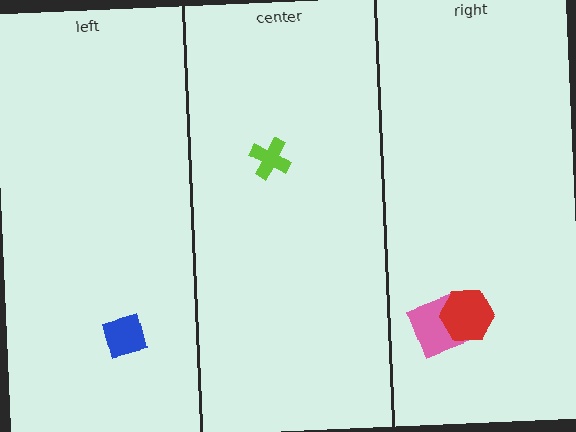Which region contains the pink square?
The right region.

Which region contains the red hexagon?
The right region.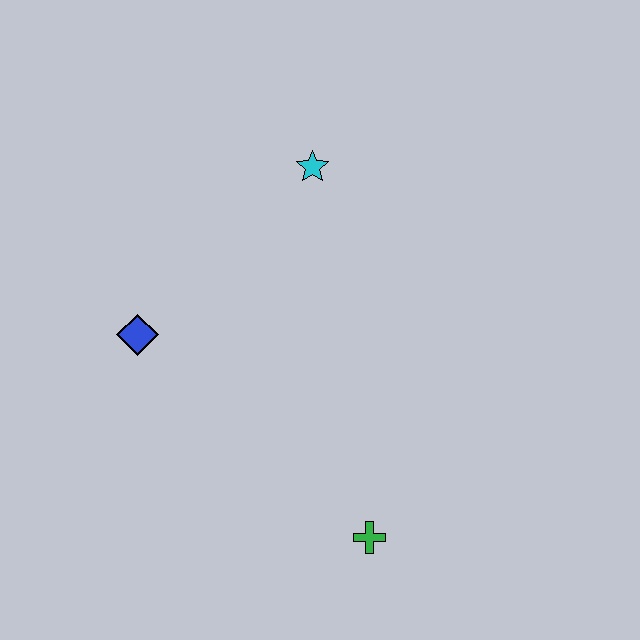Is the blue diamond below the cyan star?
Yes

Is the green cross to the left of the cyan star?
No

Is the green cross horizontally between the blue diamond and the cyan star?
No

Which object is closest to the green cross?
The blue diamond is closest to the green cross.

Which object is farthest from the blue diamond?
The green cross is farthest from the blue diamond.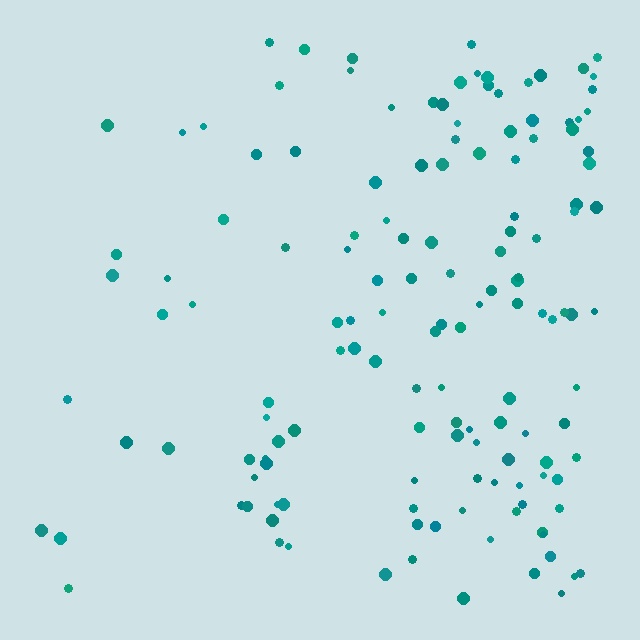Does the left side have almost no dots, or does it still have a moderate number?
Still a moderate number, just noticeably fewer than the right.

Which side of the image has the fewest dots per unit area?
The left.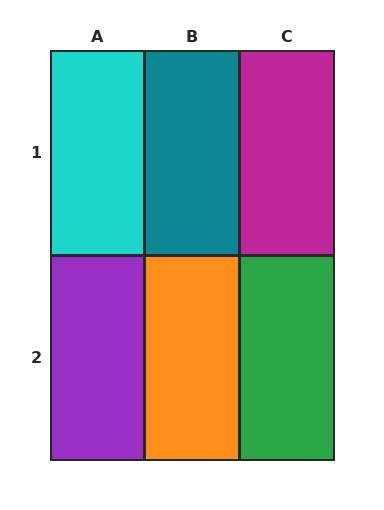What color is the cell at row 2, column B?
Orange.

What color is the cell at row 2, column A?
Purple.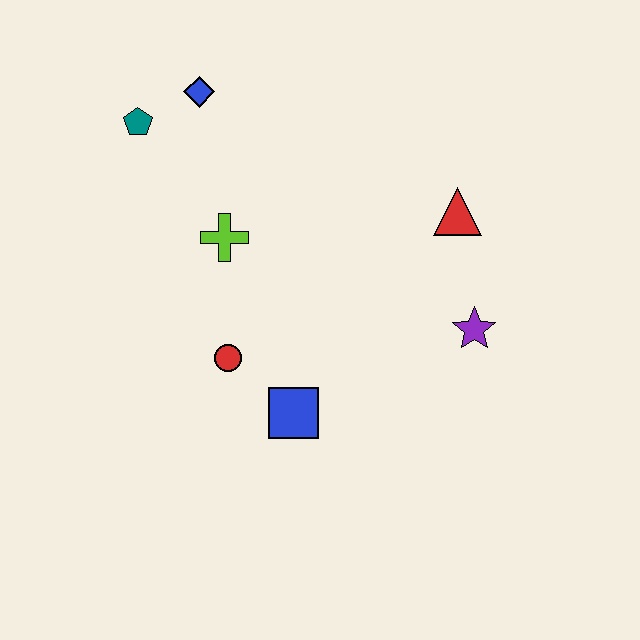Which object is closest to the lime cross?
The red circle is closest to the lime cross.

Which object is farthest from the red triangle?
The teal pentagon is farthest from the red triangle.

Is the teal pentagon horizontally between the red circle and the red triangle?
No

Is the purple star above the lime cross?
No